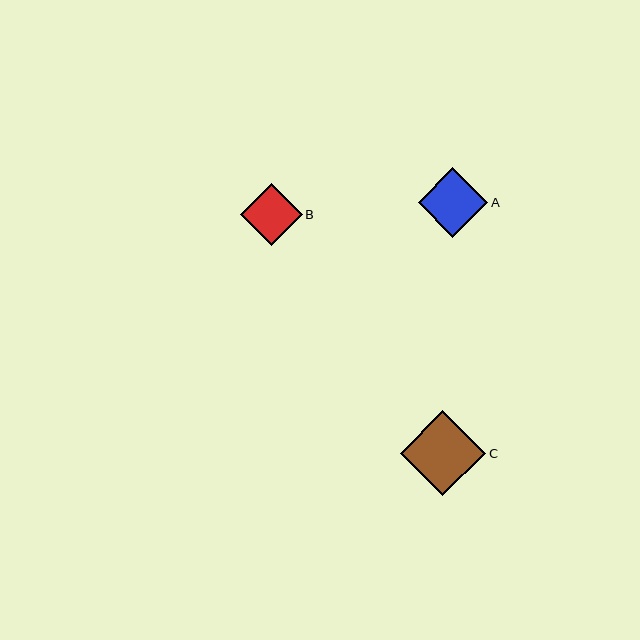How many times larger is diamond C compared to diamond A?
Diamond C is approximately 1.2 times the size of diamond A.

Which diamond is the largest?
Diamond C is the largest with a size of approximately 85 pixels.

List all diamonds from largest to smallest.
From largest to smallest: C, A, B.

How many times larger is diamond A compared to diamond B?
Diamond A is approximately 1.1 times the size of diamond B.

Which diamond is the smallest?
Diamond B is the smallest with a size of approximately 61 pixels.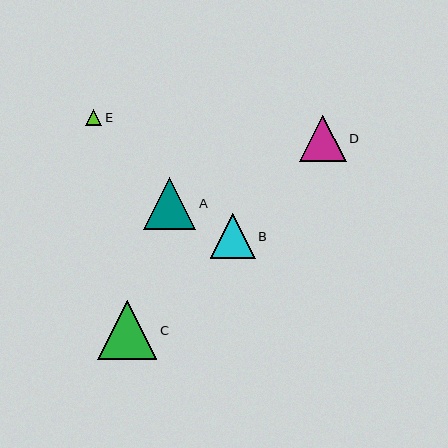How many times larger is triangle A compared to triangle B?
Triangle A is approximately 1.2 times the size of triangle B.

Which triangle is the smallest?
Triangle E is the smallest with a size of approximately 16 pixels.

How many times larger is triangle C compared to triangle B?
Triangle C is approximately 1.3 times the size of triangle B.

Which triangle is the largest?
Triangle C is the largest with a size of approximately 59 pixels.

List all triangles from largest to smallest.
From largest to smallest: C, A, D, B, E.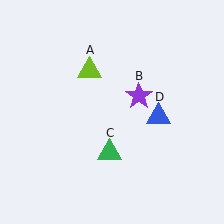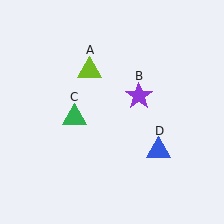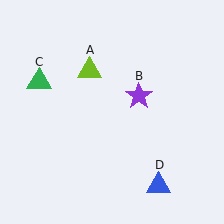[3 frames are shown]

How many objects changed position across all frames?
2 objects changed position: green triangle (object C), blue triangle (object D).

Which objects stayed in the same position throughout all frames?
Lime triangle (object A) and purple star (object B) remained stationary.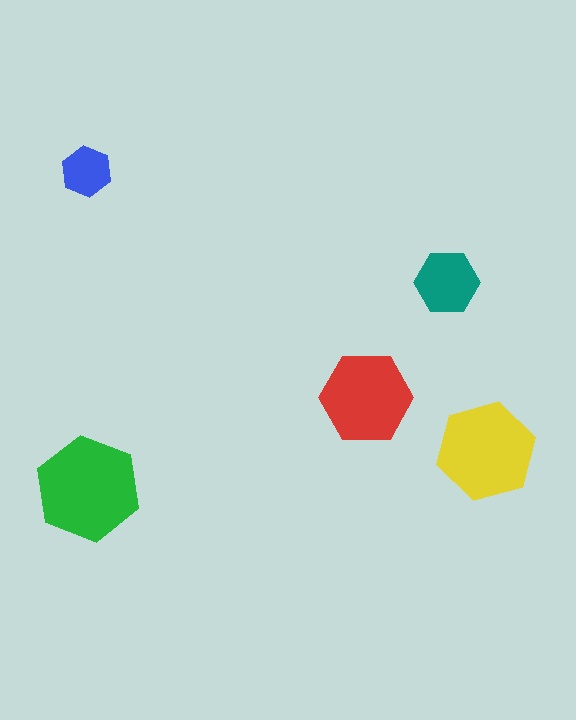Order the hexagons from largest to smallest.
the green one, the yellow one, the red one, the teal one, the blue one.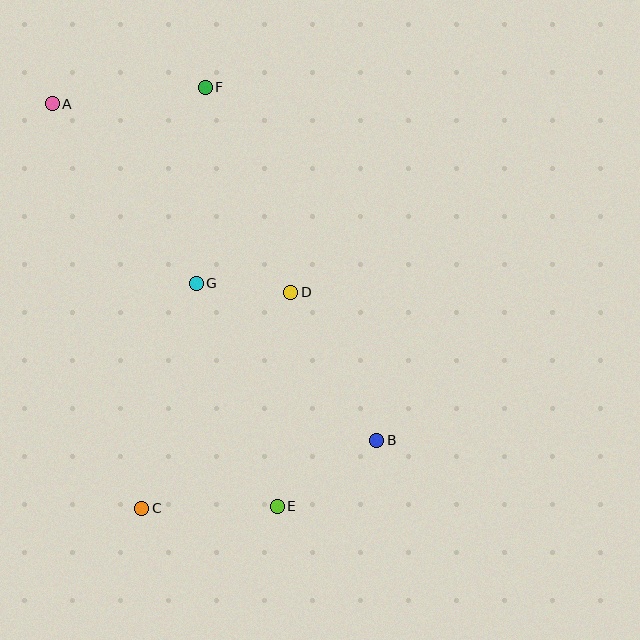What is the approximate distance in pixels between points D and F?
The distance between D and F is approximately 222 pixels.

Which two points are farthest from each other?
Points A and B are farthest from each other.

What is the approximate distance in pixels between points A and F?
The distance between A and F is approximately 154 pixels.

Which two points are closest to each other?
Points D and G are closest to each other.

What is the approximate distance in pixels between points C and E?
The distance between C and E is approximately 136 pixels.